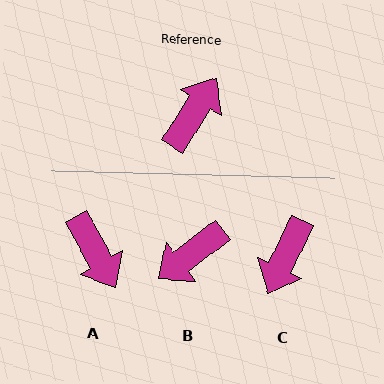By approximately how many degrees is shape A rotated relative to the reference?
Approximately 118 degrees clockwise.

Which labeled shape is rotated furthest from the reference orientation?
C, about 173 degrees away.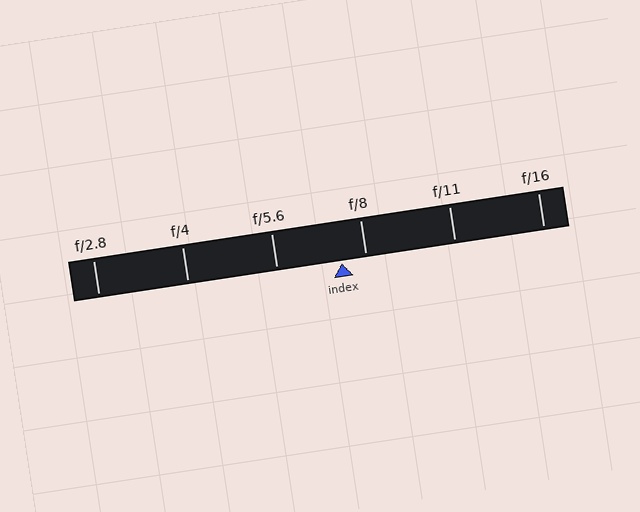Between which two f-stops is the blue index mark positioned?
The index mark is between f/5.6 and f/8.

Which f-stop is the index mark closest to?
The index mark is closest to f/8.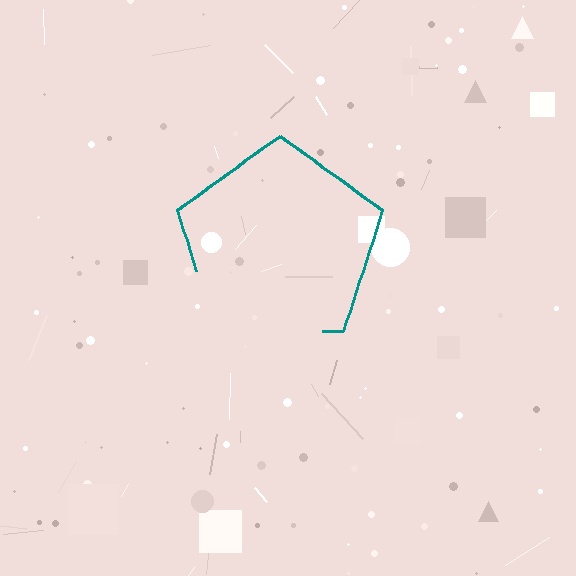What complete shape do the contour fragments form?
The contour fragments form a pentagon.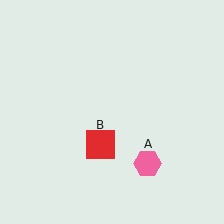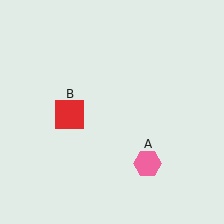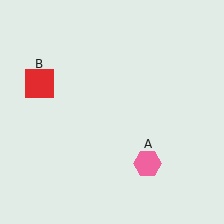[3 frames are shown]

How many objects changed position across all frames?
1 object changed position: red square (object B).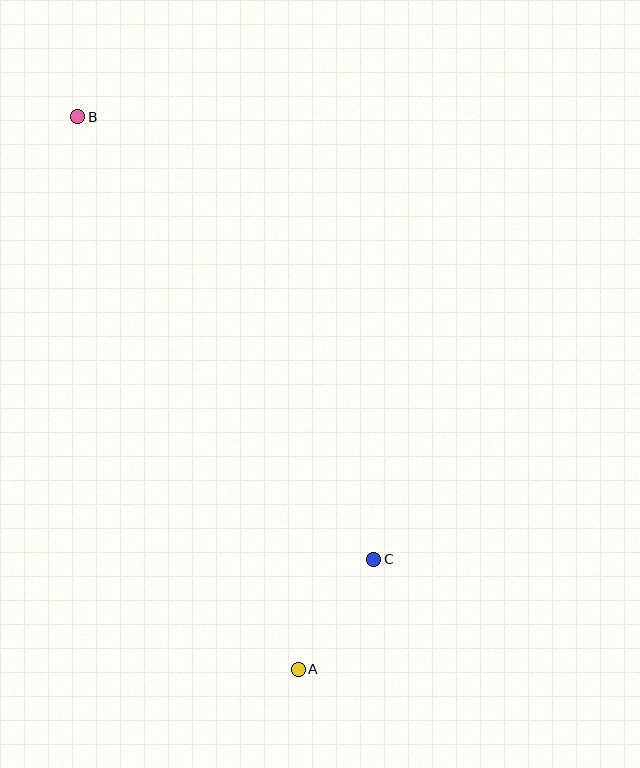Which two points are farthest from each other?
Points A and B are farthest from each other.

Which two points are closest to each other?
Points A and C are closest to each other.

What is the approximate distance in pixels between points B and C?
The distance between B and C is approximately 533 pixels.